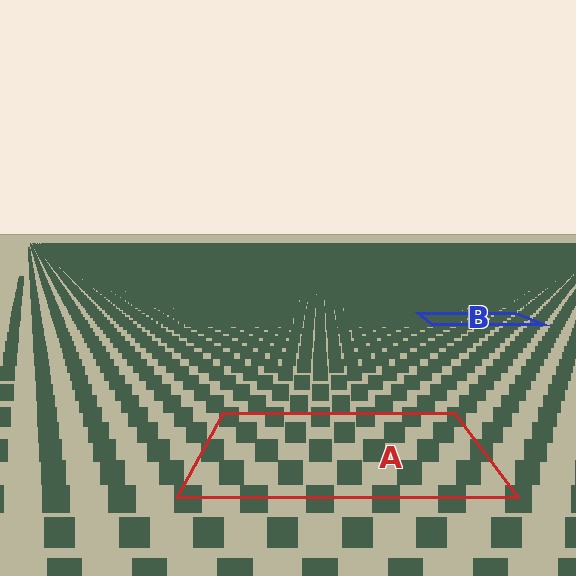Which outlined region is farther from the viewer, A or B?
Region B is farther from the viewer — the texture elements inside it appear smaller and more densely packed.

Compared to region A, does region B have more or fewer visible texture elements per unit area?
Region B has more texture elements per unit area — they are packed more densely because it is farther away.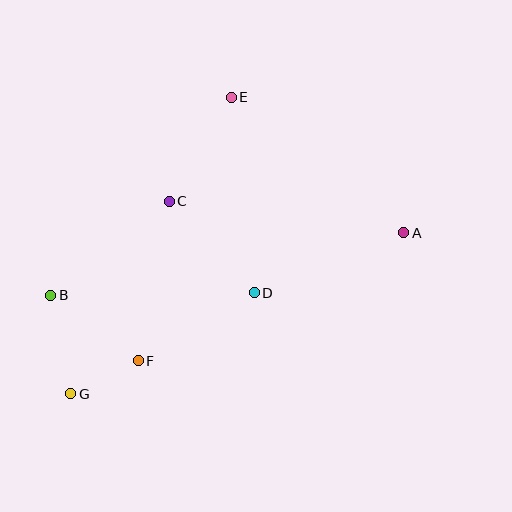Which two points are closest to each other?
Points F and G are closest to each other.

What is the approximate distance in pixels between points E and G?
The distance between E and G is approximately 337 pixels.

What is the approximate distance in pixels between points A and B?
The distance between A and B is approximately 359 pixels.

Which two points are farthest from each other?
Points A and G are farthest from each other.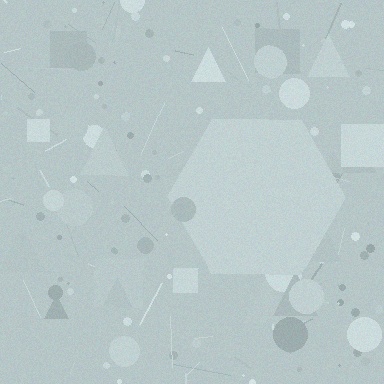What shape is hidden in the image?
A hexagon is hidden in the image.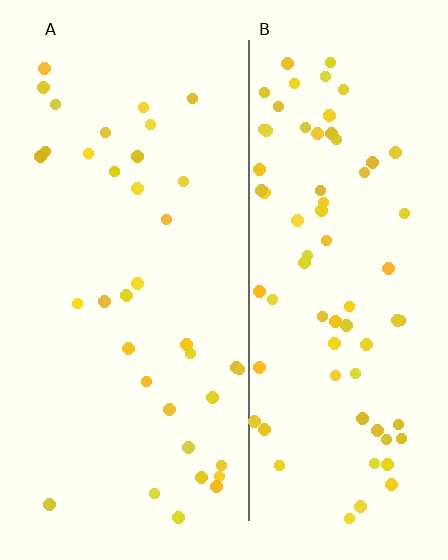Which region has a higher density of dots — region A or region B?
B (the right).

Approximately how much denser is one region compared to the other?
Approximately 2.1× — region B over region A.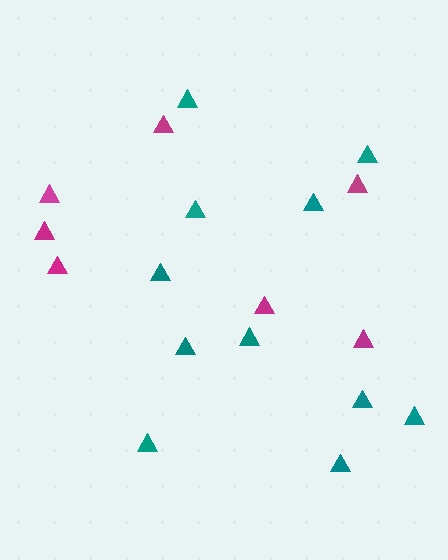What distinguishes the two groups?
There are 2 groups: one group of magenta triangles (7) and one group of teal triangles (11).